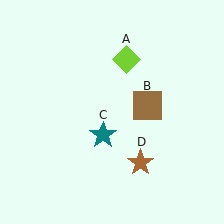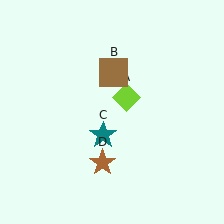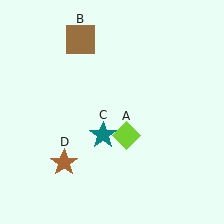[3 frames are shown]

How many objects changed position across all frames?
3 objects changed position: lime diamond (object A), brown square (object B), brown star (object D).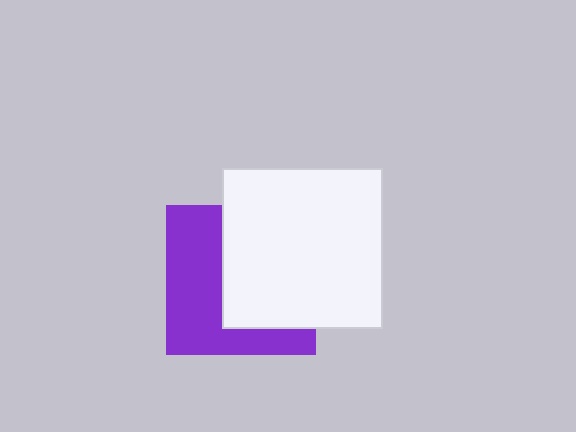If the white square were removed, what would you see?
You would see the complete purple square.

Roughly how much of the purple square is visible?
About half of it is visible (roughly 48%).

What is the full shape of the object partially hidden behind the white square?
The partially hidden object is a purple square.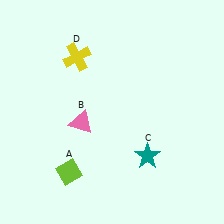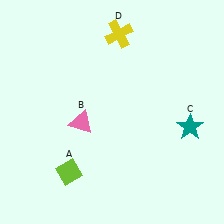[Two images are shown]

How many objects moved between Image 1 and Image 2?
2 objects moved between the two images.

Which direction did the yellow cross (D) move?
The yellow cross (D) moved right.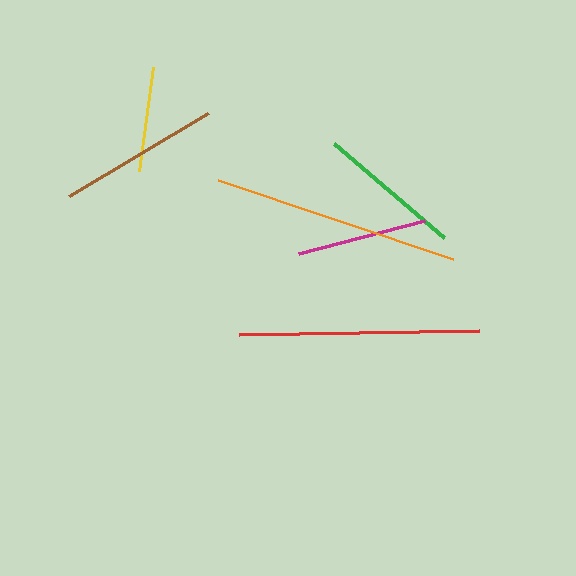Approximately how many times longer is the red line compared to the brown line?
The red line is approximately 1.5 times the length of the brown line.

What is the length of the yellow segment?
The yellow segment is approximately 105 pixels long.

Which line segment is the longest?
The orange line is the longest at approximately 248 pixels.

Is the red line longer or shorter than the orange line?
The orange line is longer than the red line.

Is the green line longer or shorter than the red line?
The red line is longer than the green line.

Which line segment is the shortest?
The yellow line is the shortest at approximately 105 pixels.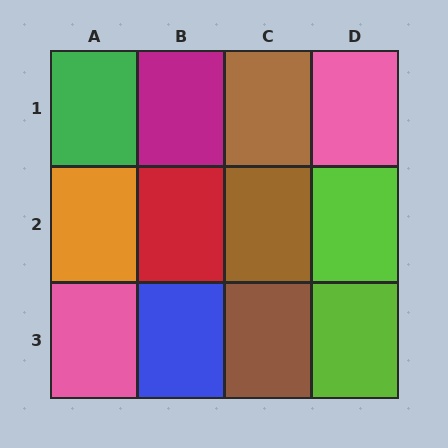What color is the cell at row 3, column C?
Brown.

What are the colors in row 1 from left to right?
Green, magenta, brown, pink.